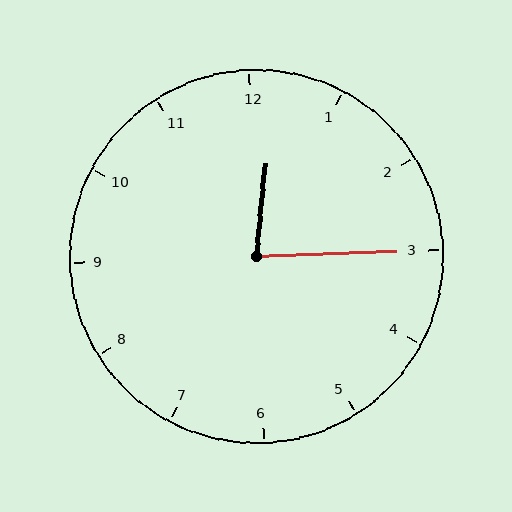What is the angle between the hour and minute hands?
Approximately 82 degrees.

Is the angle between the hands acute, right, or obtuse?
It is acute.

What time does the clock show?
12:15.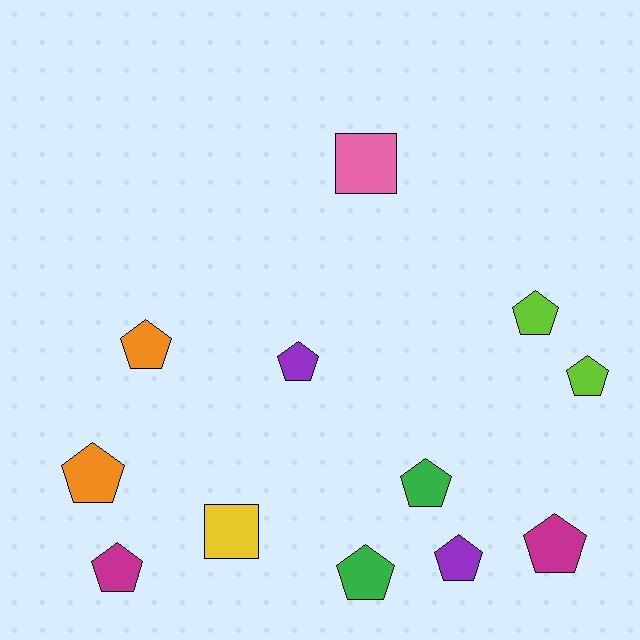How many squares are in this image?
There are 2 squares.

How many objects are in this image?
There are 12 objects.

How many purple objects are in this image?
There are 2 purple objects.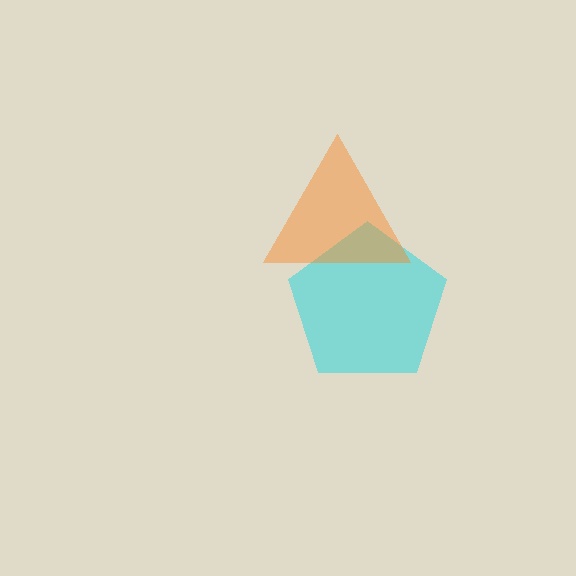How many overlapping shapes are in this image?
There are 2 overlapping shapes in the image.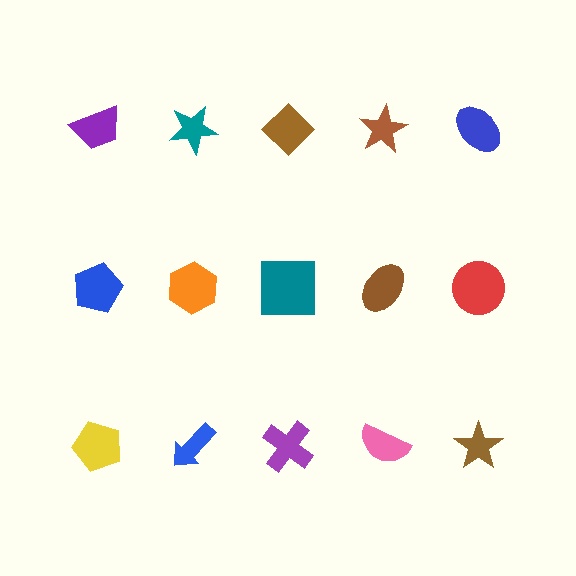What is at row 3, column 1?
A yellow pentagon.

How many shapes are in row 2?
5 shapes.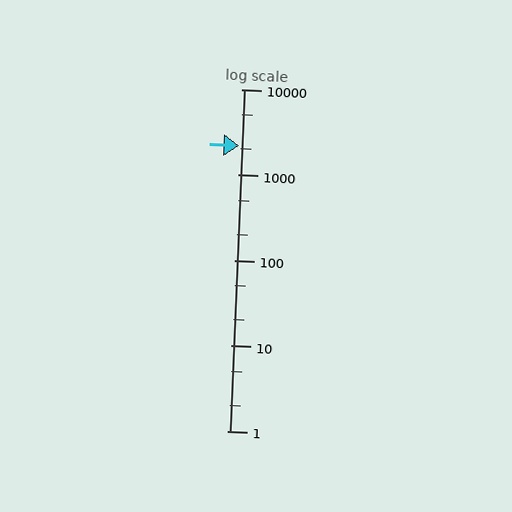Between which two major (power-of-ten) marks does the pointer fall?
The pointer is between 1000 and 10000.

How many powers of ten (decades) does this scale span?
The scale spans 4 decades, from 1 to 10000.